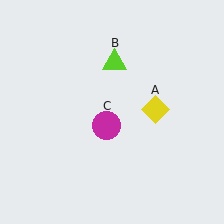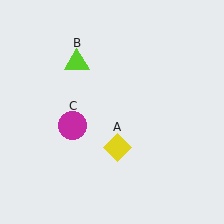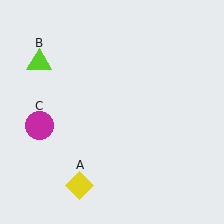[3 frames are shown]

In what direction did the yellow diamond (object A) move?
The yellow diamond (object A) moved down and to the left.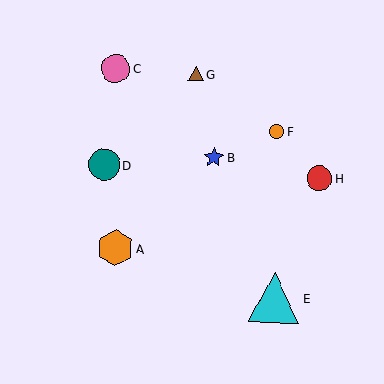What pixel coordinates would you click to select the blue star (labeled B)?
Click at (214, 158) to select the blue star B.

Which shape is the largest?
The cyan triangle (labeled E) is the largest.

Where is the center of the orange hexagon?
The center of the orange hexagon is at (115, 248).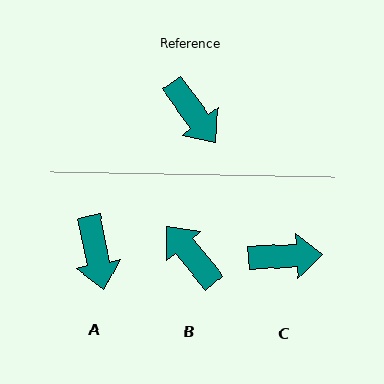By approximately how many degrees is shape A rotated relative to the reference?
Approximately 26 degrees clockwise.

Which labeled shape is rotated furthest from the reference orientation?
B, about 177 degrees away.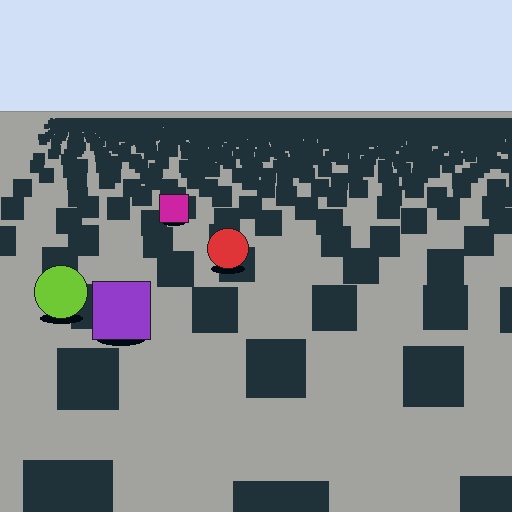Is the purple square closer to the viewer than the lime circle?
Yes. The purple square is closer — you can tell from the texture gradient: the ground texture is coarser near it.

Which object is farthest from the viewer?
The magenta square is farthest from the viewer. It appears smaller and the ground texture around it is denser.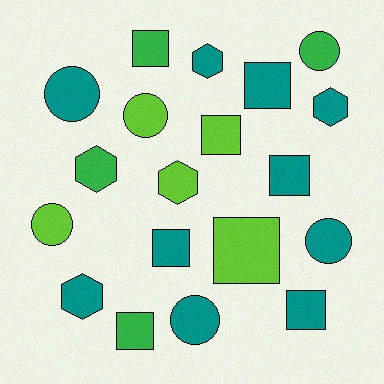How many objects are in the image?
There are 19 objects.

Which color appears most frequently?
Teal, with 10 objects.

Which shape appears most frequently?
Square, with 8 objects.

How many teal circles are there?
There are 3 teal circles.